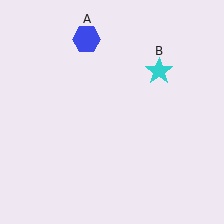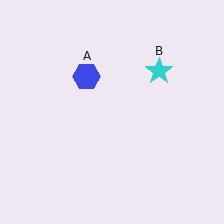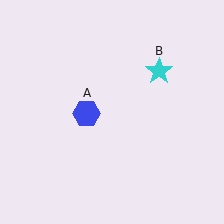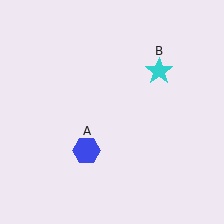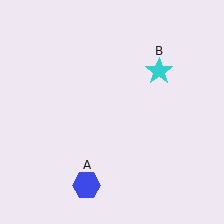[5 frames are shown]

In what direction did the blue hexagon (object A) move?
The blue hexagon (object A) moved down.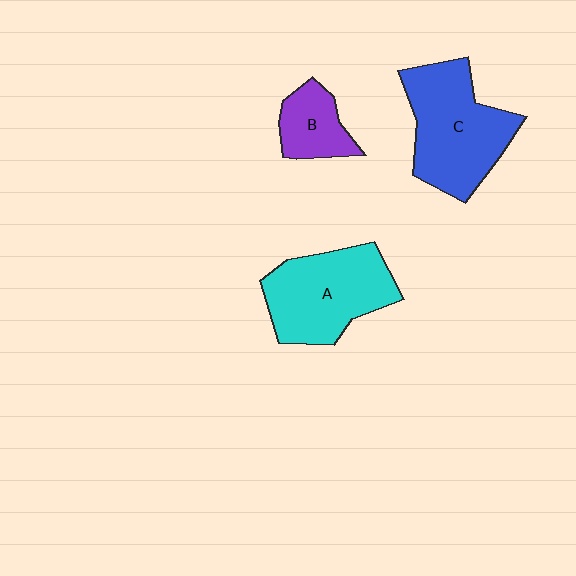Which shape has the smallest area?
Shape B (purple).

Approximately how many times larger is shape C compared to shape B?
Approximately 2.3 times.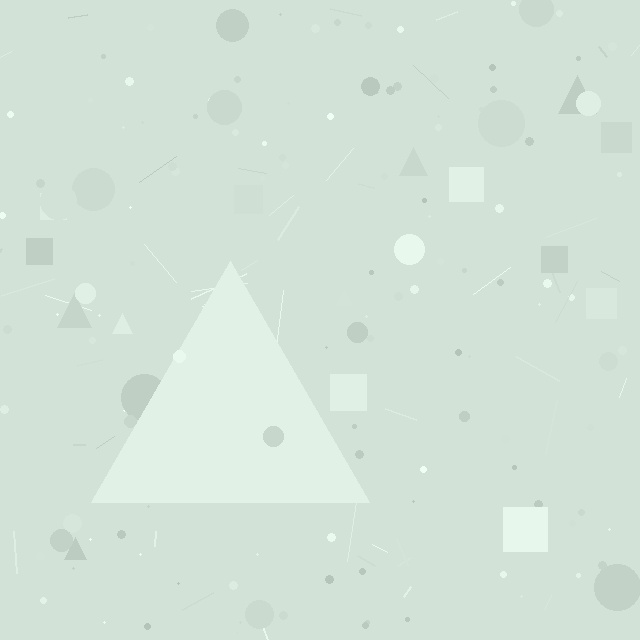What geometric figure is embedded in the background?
A triangle is embedded in the background.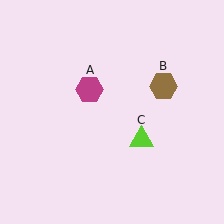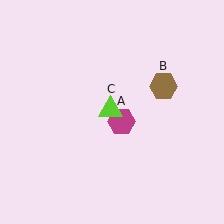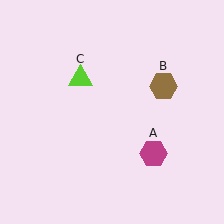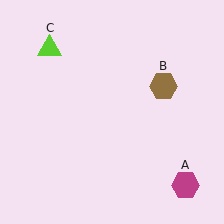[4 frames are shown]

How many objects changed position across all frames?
2 objects changed position: magenta hexagon (object A), lime triangle (object C).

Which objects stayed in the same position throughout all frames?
Brown hexagon (object B) remained stationary.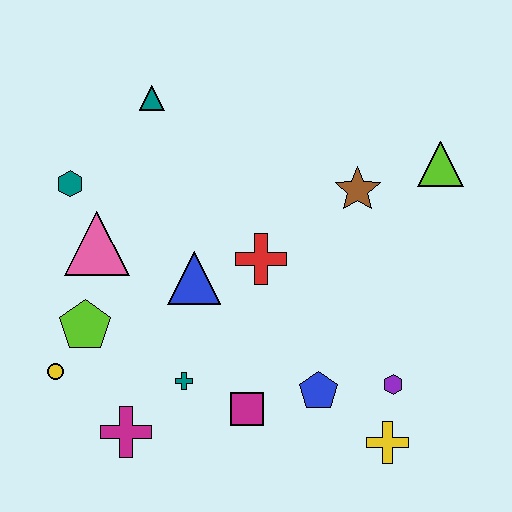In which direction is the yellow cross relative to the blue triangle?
The yellow cross is to the right of the blue triangle.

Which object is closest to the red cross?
The blue triangle is closest to the red cross.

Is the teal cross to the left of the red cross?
Yes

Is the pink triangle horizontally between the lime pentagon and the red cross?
Yes